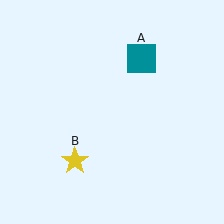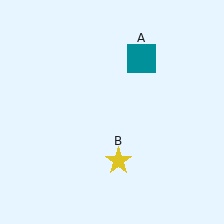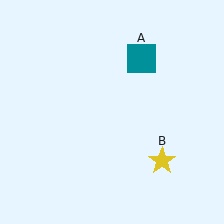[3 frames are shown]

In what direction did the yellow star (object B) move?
The yellow star (object B) moved right.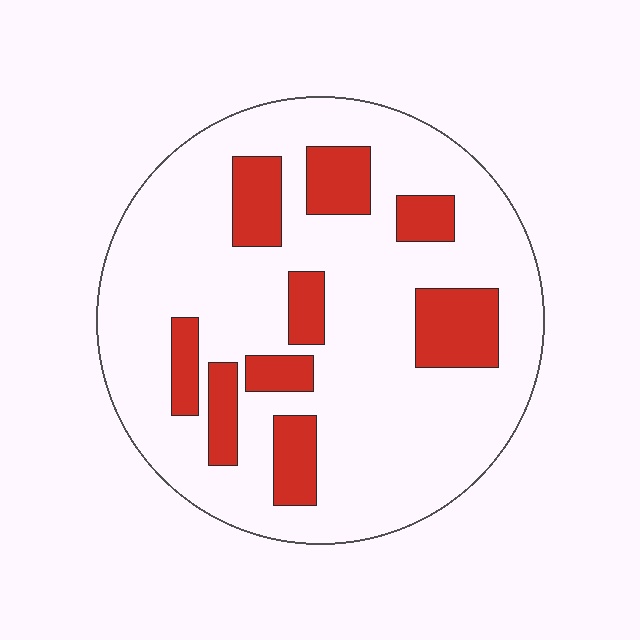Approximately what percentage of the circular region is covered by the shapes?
Approximately 20%.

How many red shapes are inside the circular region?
9.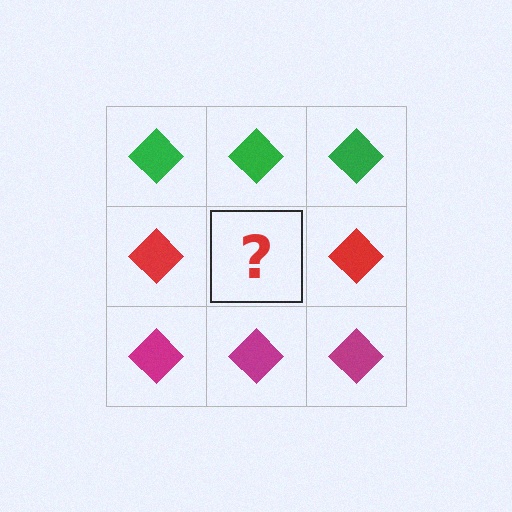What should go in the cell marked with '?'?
The missing cell should contain a red diamond.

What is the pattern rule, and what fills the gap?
The rule is that each row has a consistent color. The gap should be filled with a red diamond.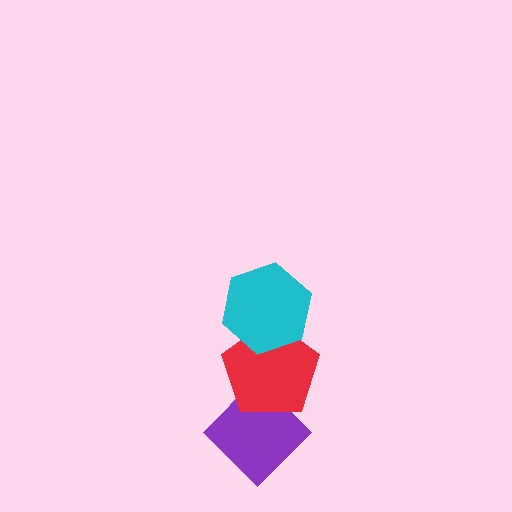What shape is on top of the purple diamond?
The red pentagon is on top of the purple diamond.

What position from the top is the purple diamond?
The purple diamond is 3rd from the top.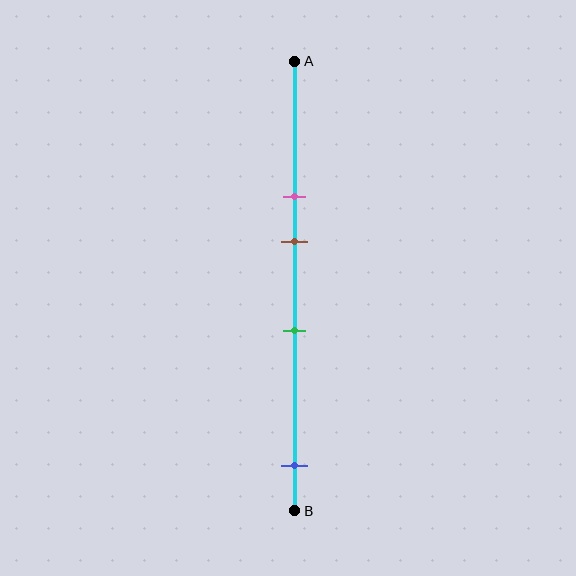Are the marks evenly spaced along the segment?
No, the marks are not evenly spaced.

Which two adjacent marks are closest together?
The pink and brown marks are the closest adjacent pair.